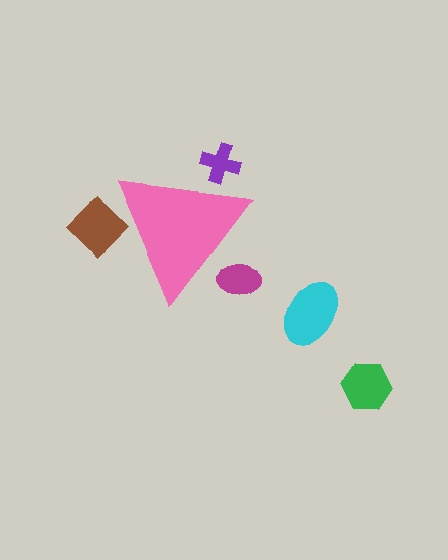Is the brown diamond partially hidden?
Yes, the brown diamond is partially hidden behind the pink triangle.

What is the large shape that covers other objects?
A pink triangle.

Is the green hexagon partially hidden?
No, the green hexagon is fully visible.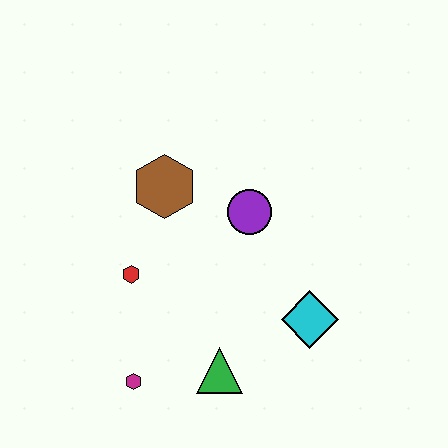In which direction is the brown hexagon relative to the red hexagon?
The brown hexagon is above the red hexagon.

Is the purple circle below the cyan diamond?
No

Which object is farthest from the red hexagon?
The cyan diamond is farthest from the red hexagon.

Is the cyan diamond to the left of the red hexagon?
No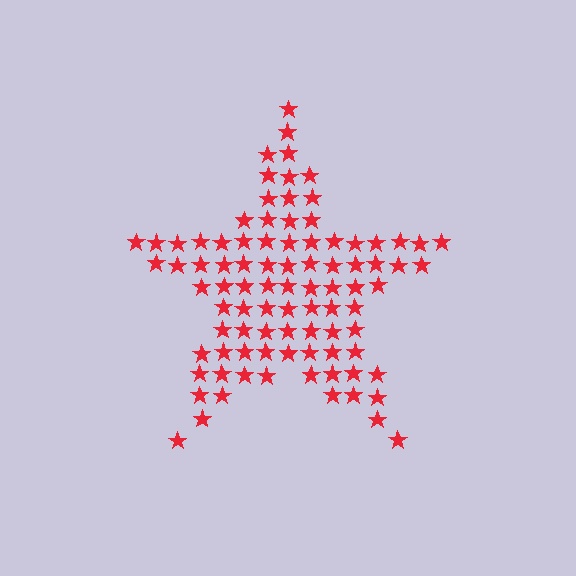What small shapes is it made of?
It is made of small stars.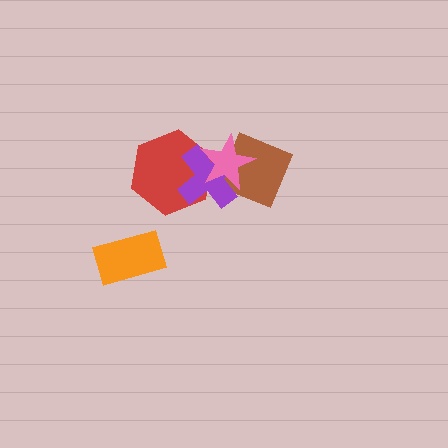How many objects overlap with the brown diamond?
2 objects overlap with the brown diamond.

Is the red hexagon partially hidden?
Yes, it is partially covered by another shape.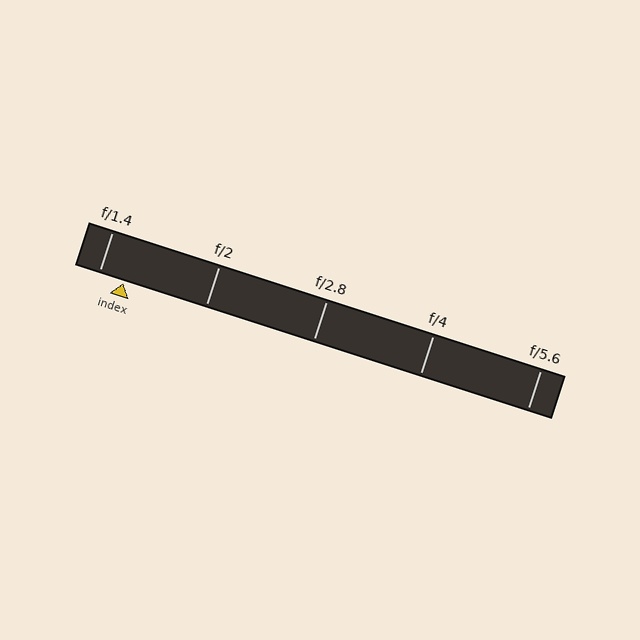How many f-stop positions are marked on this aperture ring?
There are 5 f-stop positions marked.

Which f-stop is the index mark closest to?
The index mark is closest to f/1.4.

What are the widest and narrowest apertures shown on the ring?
The widest aperture shown is f/1.4 and the narrowest is f/5.6.